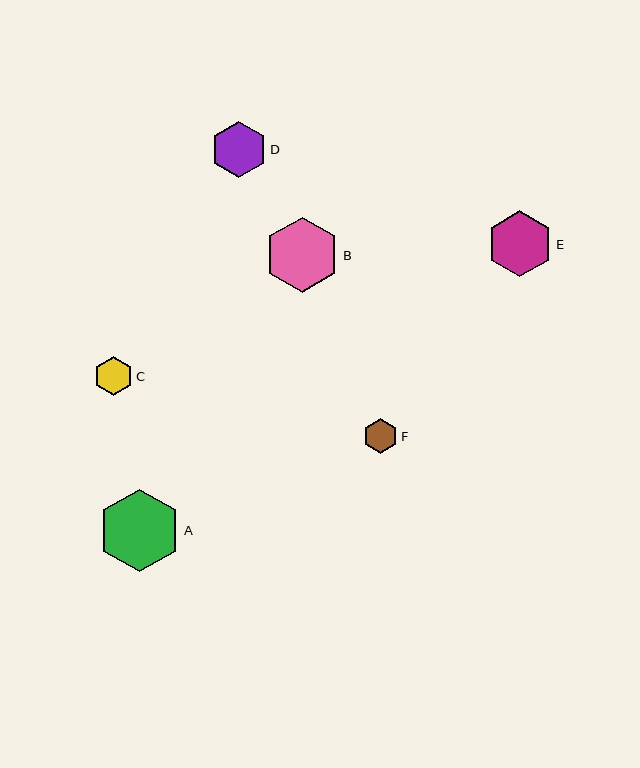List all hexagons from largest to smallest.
From largest to smallest: A, B, E, D, C, F.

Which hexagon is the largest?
Hexagon A is the largest with a size of approximately 83 pixels.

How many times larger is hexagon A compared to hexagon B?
Hexagon A is approximately 1.1 times the size of hexagon B.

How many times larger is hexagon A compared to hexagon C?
Hexagon A is approximately 2.1 times the size of hexagon C.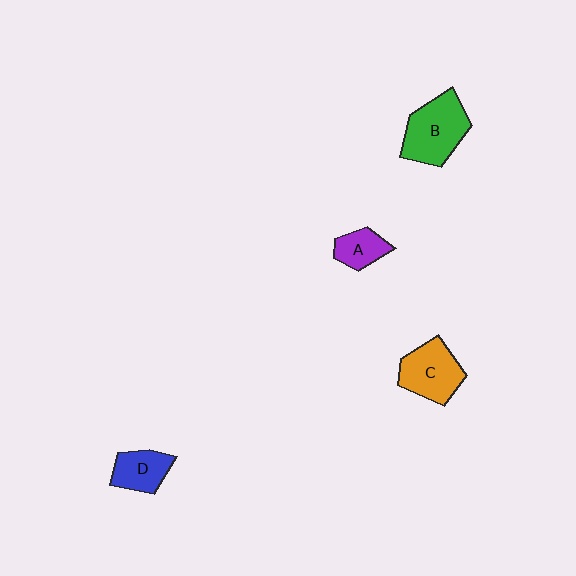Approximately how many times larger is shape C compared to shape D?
Approximately 1.5 times.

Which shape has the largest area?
Shape B (green).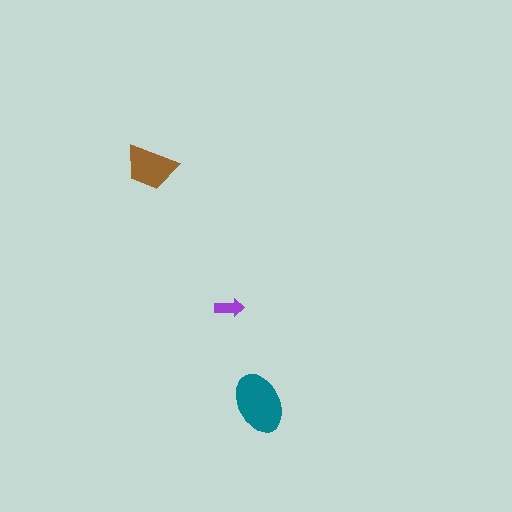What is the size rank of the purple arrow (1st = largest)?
3rd.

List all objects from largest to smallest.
The teal ellipse, the brown trapezoid, the purple arrow.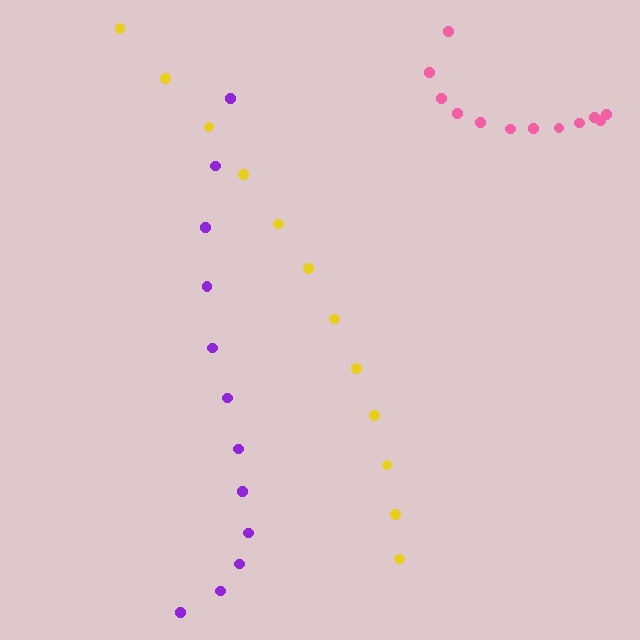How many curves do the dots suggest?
There are 3 distinct paths.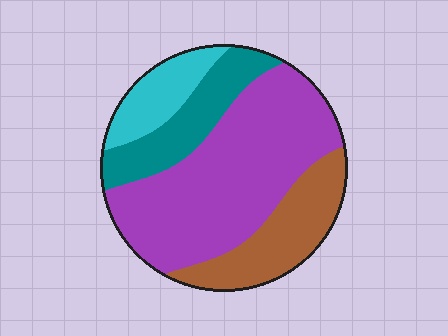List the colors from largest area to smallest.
From largest to smallest: purple, brown, teal, cyan.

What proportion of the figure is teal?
Teal takes up about one sixth (1/6) of the figure.